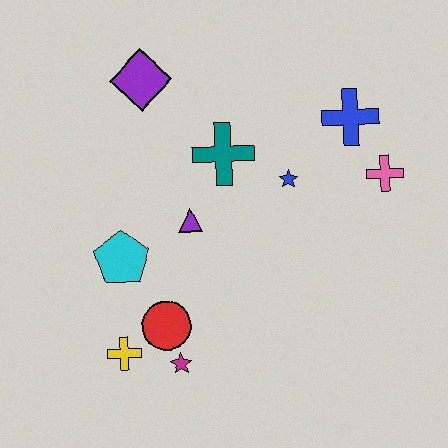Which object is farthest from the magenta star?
The blue cross is farthest from the magenta star.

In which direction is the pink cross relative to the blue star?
The pink cross is to the right of the blue star.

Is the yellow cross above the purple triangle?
No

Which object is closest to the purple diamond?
The teal cross is closest to the purple diamond.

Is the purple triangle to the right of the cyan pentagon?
Yes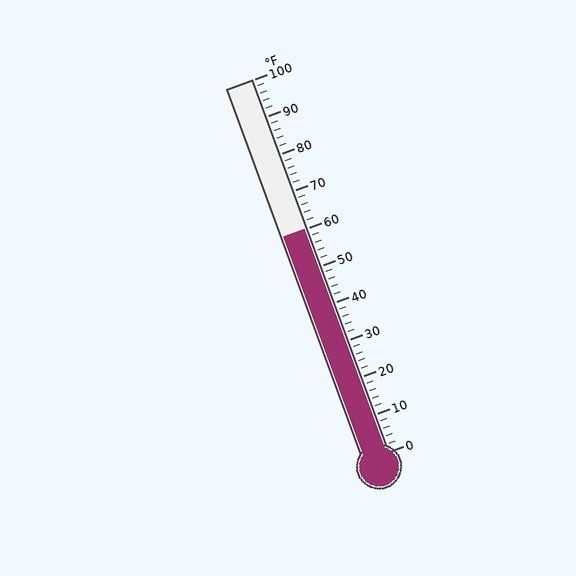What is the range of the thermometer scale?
The thermometer scale ranges from 0°F to 100°F.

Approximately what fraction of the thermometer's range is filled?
The thermometer is filled to approximately 60% of its range.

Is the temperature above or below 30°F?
The temperature is above 30°F.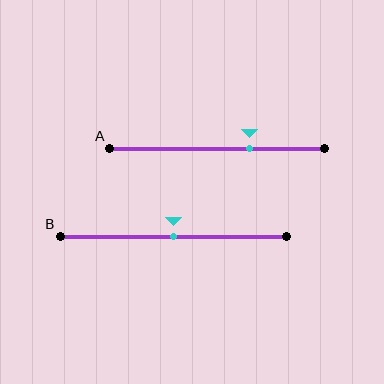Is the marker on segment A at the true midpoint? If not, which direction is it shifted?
No, the marker on segment A is shifted to the right by about 15% of the segment length.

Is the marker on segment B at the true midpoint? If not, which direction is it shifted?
Yes, the marker on segment B is at the true midpoint.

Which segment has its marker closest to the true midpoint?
Segment B has its marker closest to the true midpoint.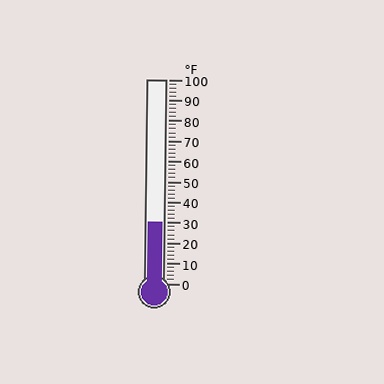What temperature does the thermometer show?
The thermometer shows approximately 30°F.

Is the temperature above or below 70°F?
The temperature is below 70°F.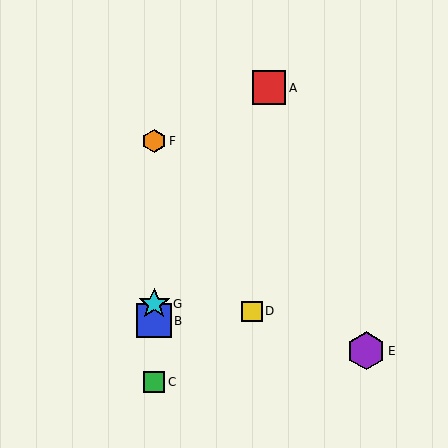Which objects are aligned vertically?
Objects B, C, F, G are aligned vertically.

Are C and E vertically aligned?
No, C is at x≈154 and E is at x≈366.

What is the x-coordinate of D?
Object D is at x≈252.